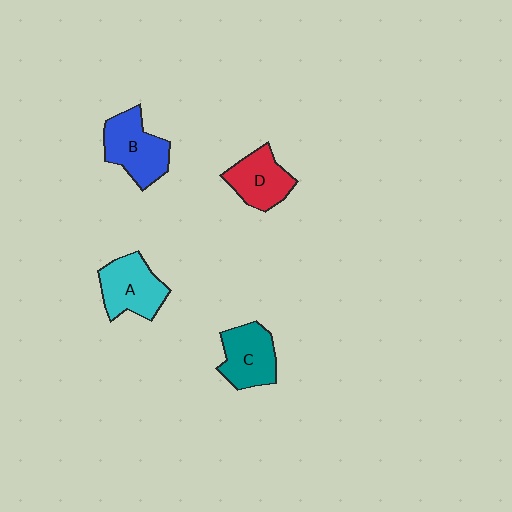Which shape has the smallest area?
Shape D (red).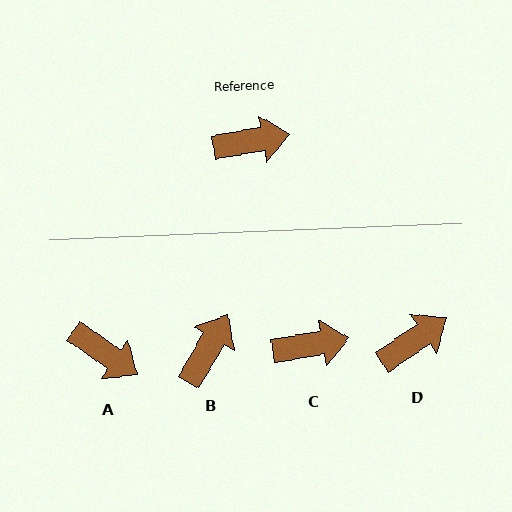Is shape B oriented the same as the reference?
No, it is off by about 50 degrees.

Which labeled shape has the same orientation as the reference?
C.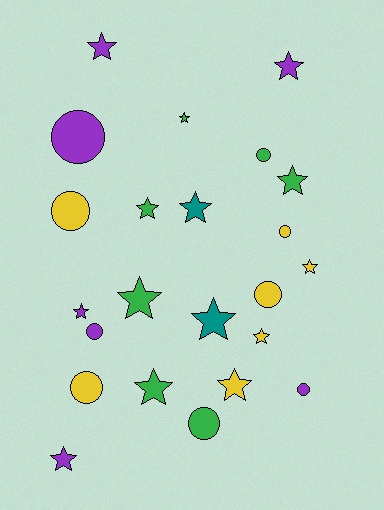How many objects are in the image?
There are 23 objects.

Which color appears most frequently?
Green, with 7 objects.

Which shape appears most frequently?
Star, with 14 objects.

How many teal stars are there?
There are 2 teal stars.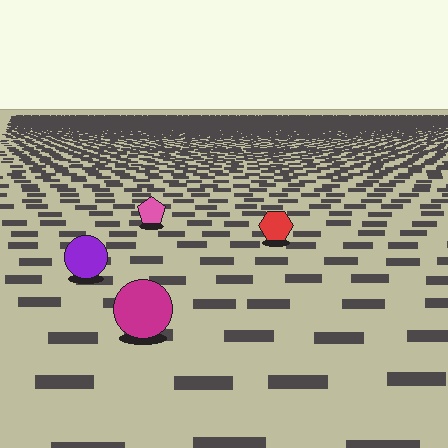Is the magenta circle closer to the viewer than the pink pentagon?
Yes. The magenta circle is closer — you can tell from the texture gradient: the ground texture is coarser near it.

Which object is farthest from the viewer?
The pink pentagon is farthest from the viewer. It appears smaller and the ground texture around it is denser.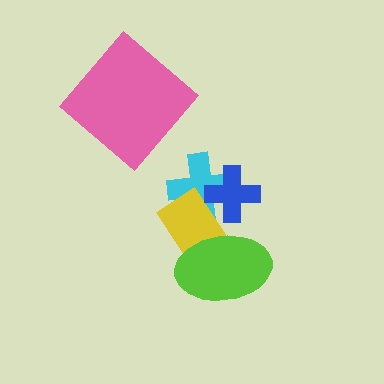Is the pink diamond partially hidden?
No, no other shape covers it.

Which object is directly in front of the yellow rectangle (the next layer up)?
The blue cross is directly in front of the yellow rectangle.